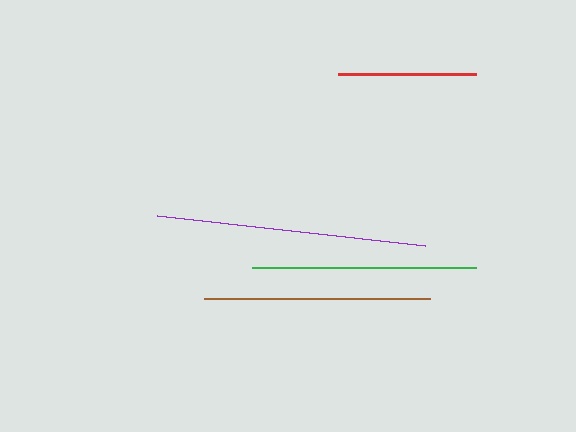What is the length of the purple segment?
The purple segment is approximately 269 pixels long.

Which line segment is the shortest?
The red line is the shortest at approximately 138 pixels.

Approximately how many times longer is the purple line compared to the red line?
The purple line is approximately 2.0 times the length of the red line.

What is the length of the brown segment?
The brown segment is approximately 226 pixels long.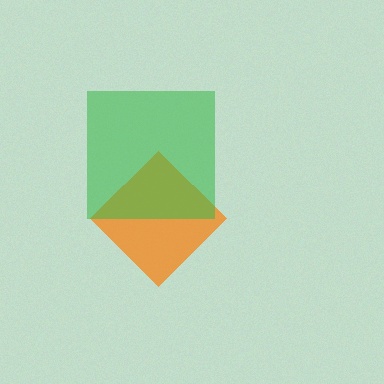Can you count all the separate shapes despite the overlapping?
Yes, there are 2 separate shapes.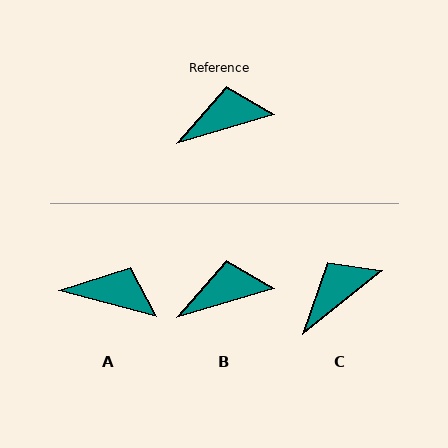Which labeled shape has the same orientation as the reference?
B.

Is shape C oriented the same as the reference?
No, it is off by about 22 degrees.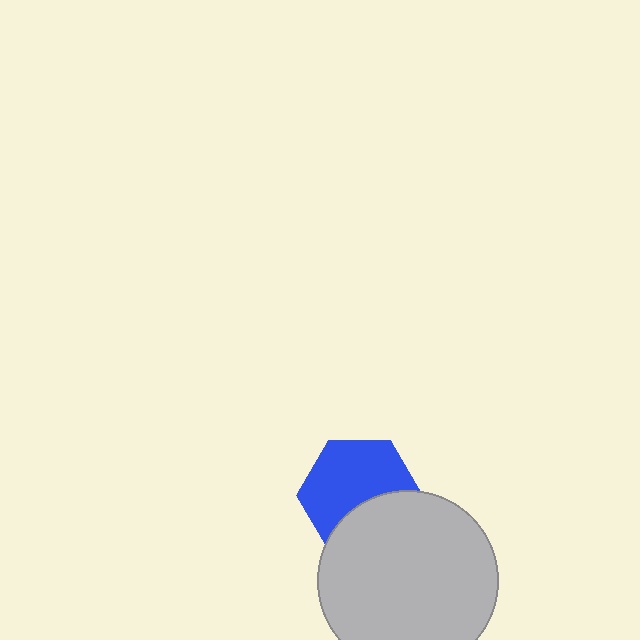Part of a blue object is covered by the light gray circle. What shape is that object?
It is a hexagon.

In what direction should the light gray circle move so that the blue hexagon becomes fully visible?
The light gray circle should move down. That is the shortest direction to clear the overlap and leave the blue hexagon fully visible.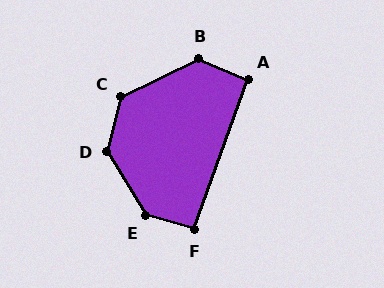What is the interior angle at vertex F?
Approximately 94 degrees (approximately right).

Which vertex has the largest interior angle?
E, at approximately 137 degrees.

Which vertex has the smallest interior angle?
A, at approximately 93 degrees.